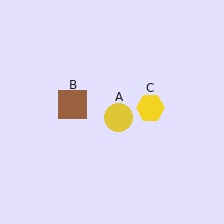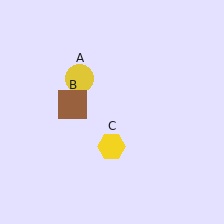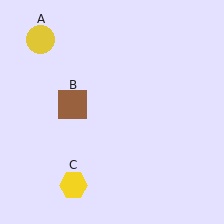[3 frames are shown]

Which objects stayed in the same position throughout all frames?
Brown square (object B) remained stationary.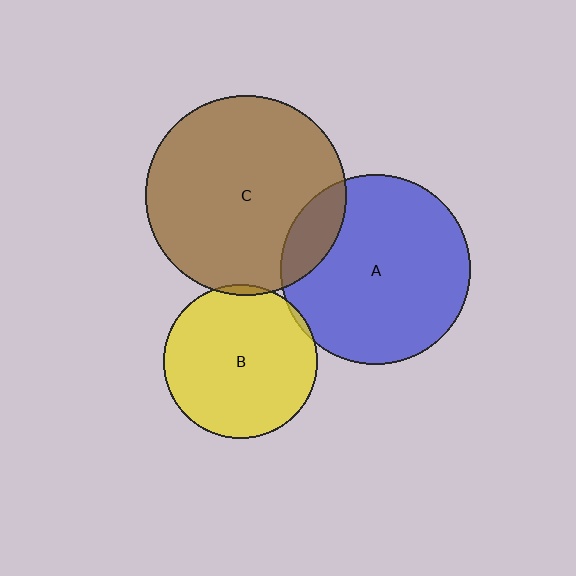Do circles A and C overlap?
Yes.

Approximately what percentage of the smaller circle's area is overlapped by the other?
Approximately 15%.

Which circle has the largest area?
Circle C (brown).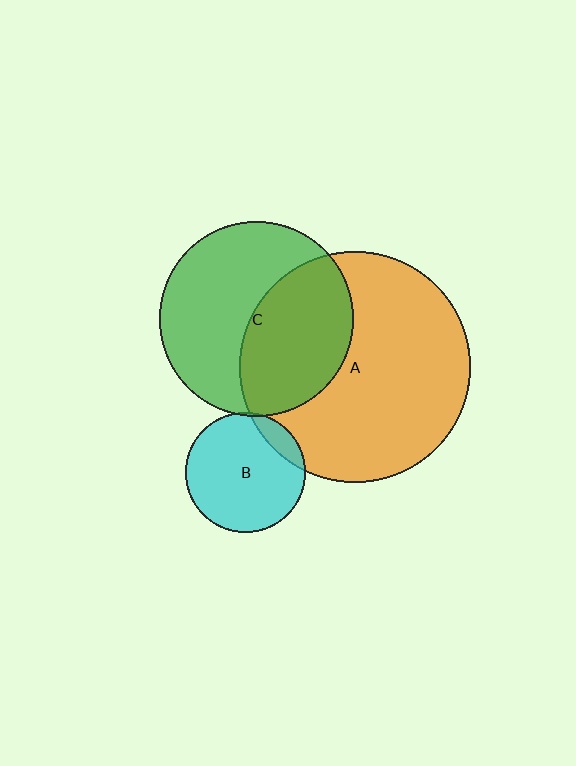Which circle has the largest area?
Circle A (orange).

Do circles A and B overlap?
Yes.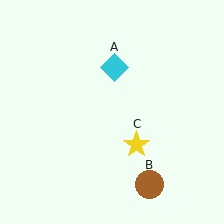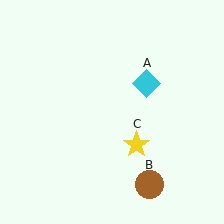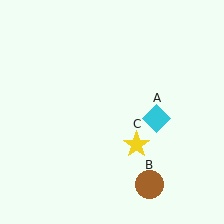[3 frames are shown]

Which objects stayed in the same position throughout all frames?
Brown circle (object B) and yellow star (object C) remained stationary.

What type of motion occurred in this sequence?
The cyan diamond (object A) rotated clockwise around the center of the scene.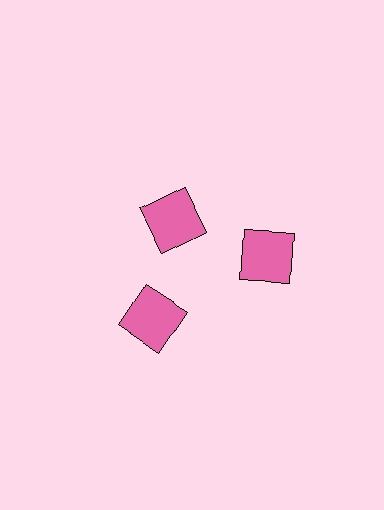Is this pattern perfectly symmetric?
No. The 3 pink squares are arranged in a ring, but one element near the 11 o'clock position is pulled inward toward the center, breaking the 3-fold rotational symmetry.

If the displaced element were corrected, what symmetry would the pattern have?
It would have 3-fold rotational symmetry — the pattern would map onto itself every 120 degrees.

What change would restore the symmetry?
The symmetry would be restored by moving it outward, back onto the ring so that all 3 squares sit at equal angles and equal distance from the center.